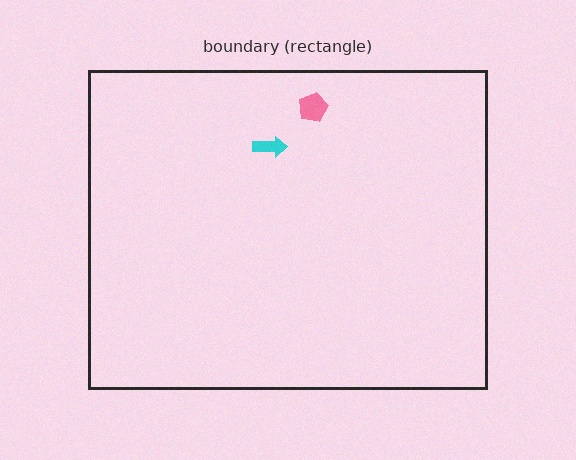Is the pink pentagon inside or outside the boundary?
Inside.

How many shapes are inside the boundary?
2 inside, 0 outside.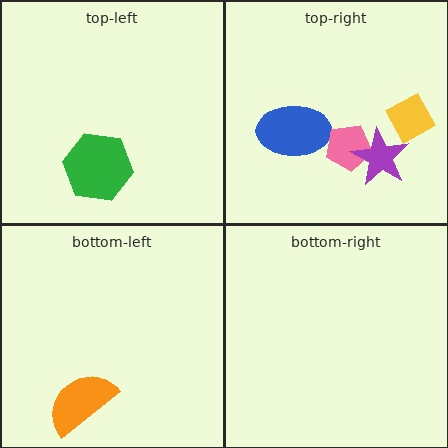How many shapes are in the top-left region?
1.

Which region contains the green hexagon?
The top-left region.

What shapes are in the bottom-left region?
The orange semicircle.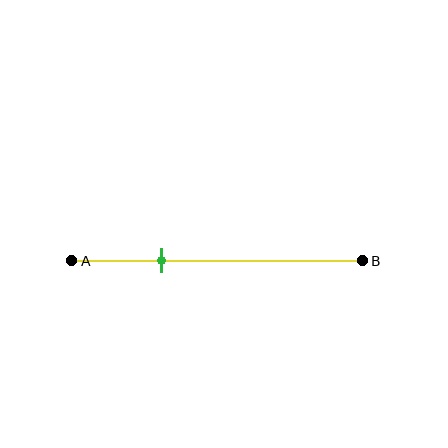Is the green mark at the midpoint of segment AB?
No, the mark is at about 30% from A, not at the 50% midpoint.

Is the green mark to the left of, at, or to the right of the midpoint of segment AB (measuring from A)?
The green mark is to the left of the midpoint of segment AB.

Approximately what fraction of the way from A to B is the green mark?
The green mark is approximately 30% of the way from A to B.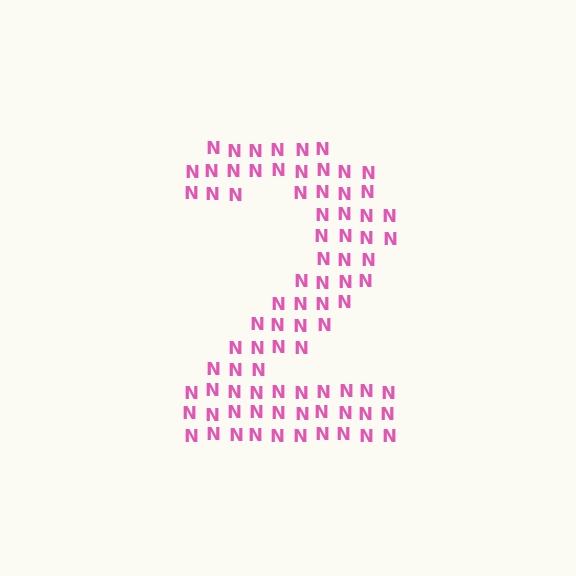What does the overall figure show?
The overall figure shows the digit 2.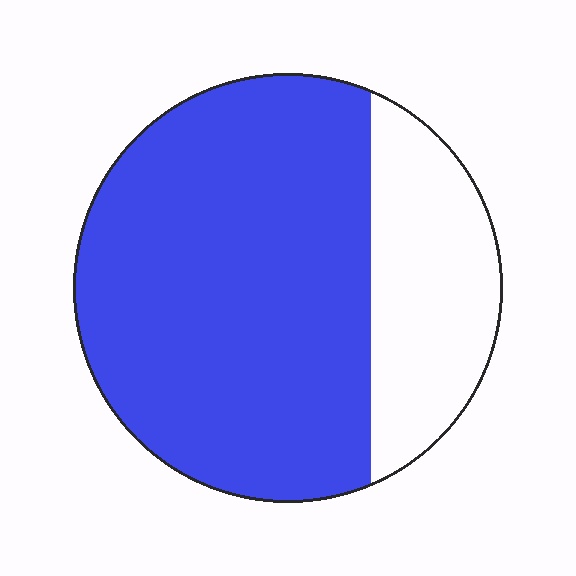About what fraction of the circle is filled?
About three quarters (3/4).